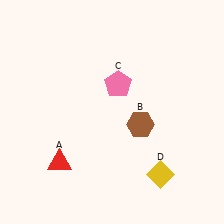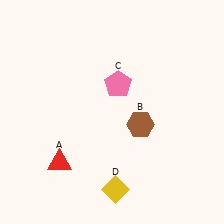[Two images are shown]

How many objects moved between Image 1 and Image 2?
1 object moved between the two images.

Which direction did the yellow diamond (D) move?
The yellow diamond (D) moved left.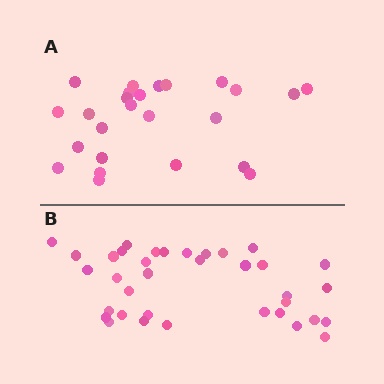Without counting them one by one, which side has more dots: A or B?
Region B (the bottom region) has more dots.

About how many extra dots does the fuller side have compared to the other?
Region B has roughly 12 or so more dots than region A.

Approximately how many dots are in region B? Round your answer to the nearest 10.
About 40 dots. (The exact count is 36, which rounds to 40.)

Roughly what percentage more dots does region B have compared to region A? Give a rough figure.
About 45% more.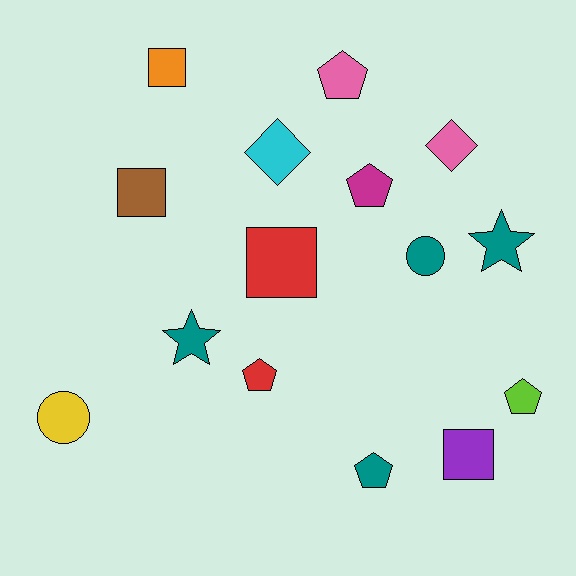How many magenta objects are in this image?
There is 1 magenta object.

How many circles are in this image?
There are 2 circles.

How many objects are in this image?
There are 15 objects.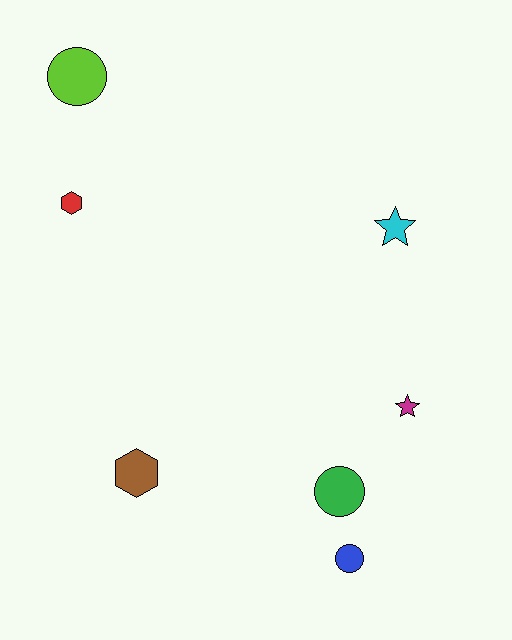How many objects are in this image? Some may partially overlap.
There are 7 objects.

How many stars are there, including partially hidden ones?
There are 2 stars.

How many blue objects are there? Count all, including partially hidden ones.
There is 1 blue object.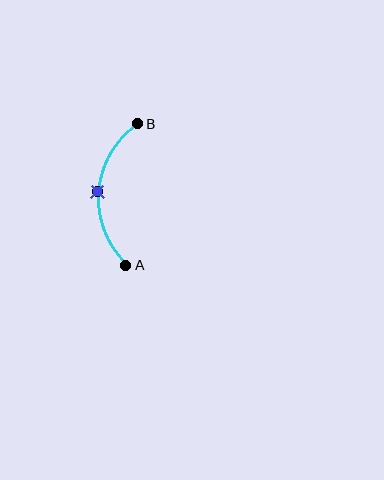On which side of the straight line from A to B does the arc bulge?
The arc bulges to the left of the straight line connecting A and B.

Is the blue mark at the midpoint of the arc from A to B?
Yes. The blue mark lies on the arc at equal arc-length from both A and B — it is the arc midpoint.